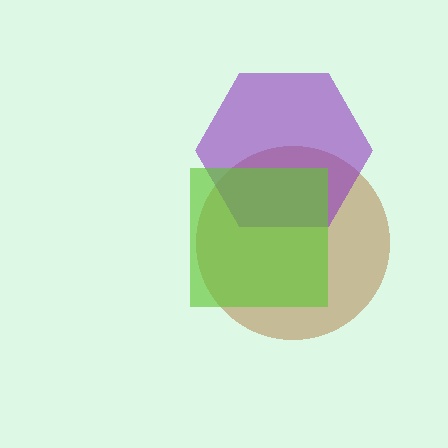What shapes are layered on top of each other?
The layered shapes are: a brown circle, a purple hexagon, a lime square.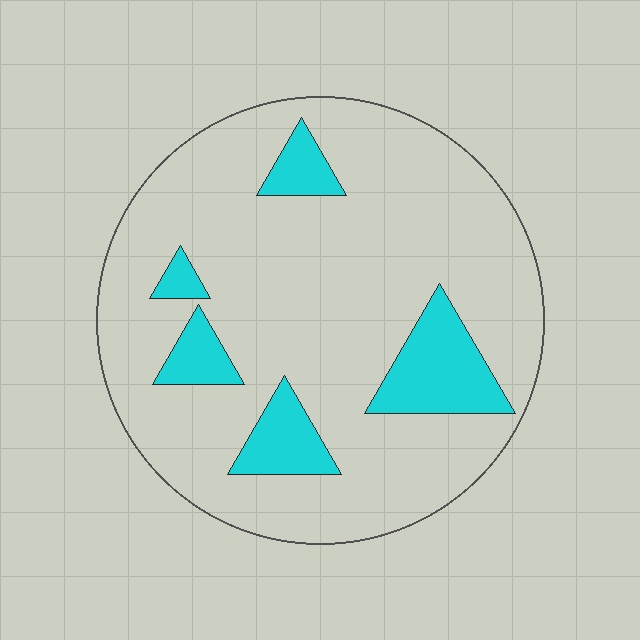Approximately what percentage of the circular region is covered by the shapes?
Approximately 15%.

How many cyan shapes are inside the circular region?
5.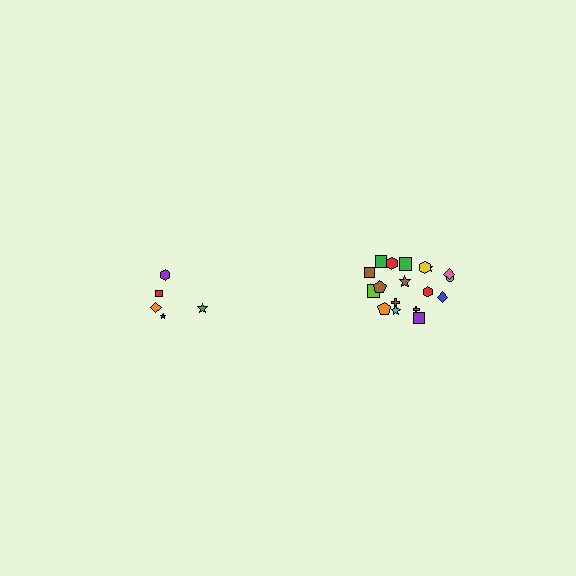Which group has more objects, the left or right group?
The right group.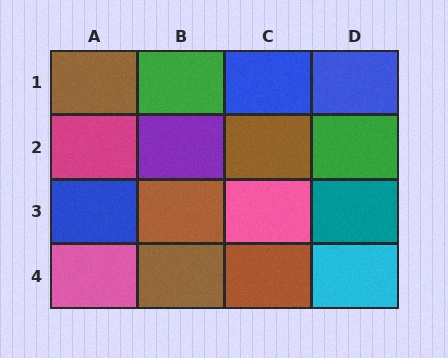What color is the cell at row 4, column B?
Brown.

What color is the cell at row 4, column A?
Pink.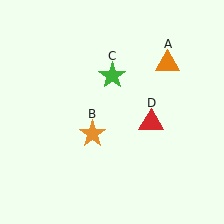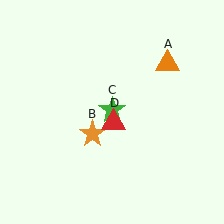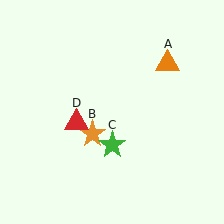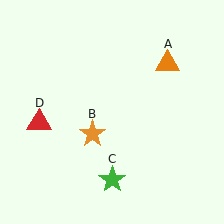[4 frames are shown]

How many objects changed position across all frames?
2 objects changed position: green star (object C), red triangle (object D).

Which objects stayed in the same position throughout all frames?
Orange triangle (object A) and orange star (object B) remained stationary.